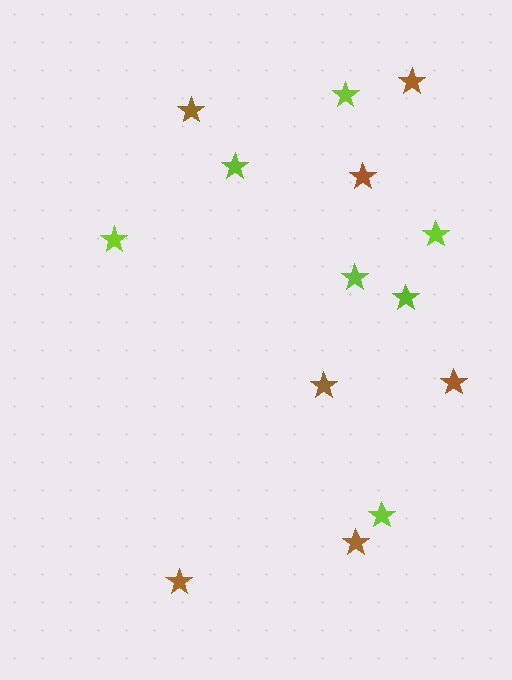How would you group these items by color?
There are 2 groups: one group of brown stars (7) and one group of lime stars (7).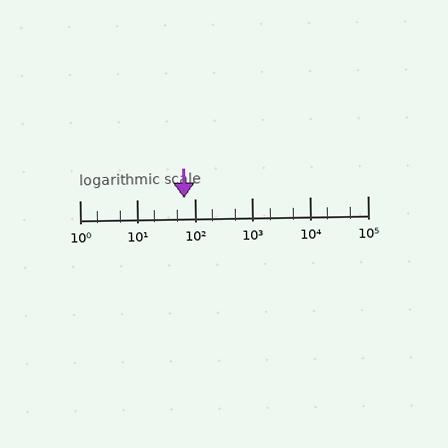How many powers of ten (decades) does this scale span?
The scale spans 5 decades, from 1 to 100000.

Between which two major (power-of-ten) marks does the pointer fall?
The pointer is between 10 and 100.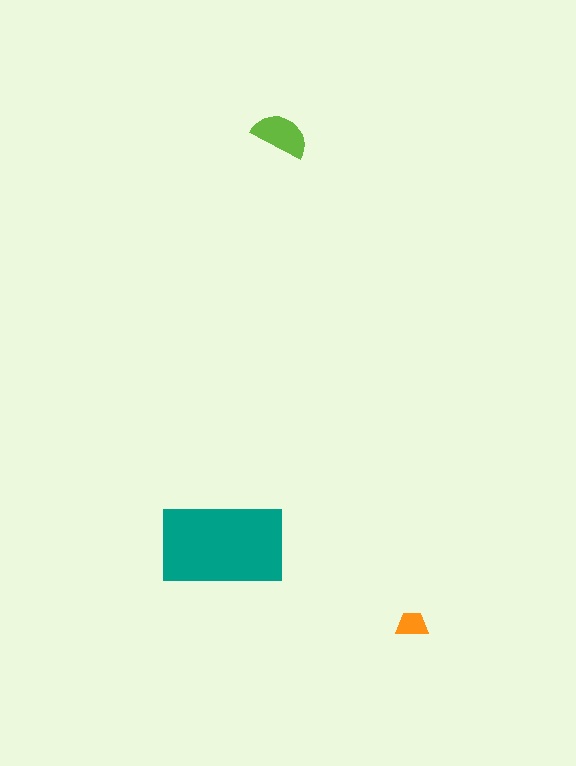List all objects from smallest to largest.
The orange trapezoid, the lime semicircle, the teal rectangle.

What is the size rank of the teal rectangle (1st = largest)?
1st.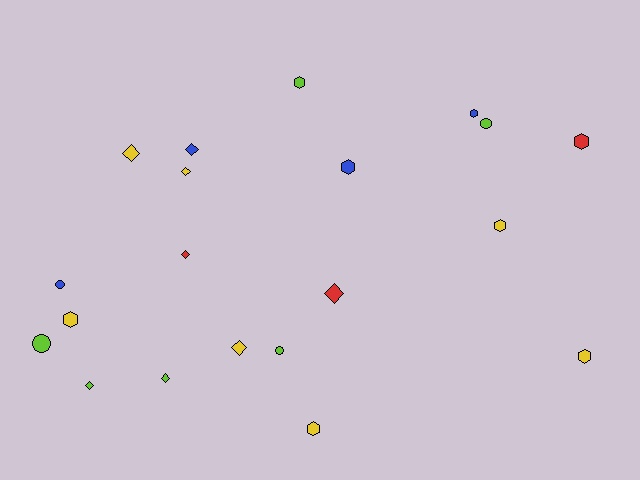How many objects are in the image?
There are 20 objects.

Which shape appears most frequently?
Hexagon, with 8 objects.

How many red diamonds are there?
There are 2 red diamonds.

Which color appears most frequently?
Yellow, with 7 objects.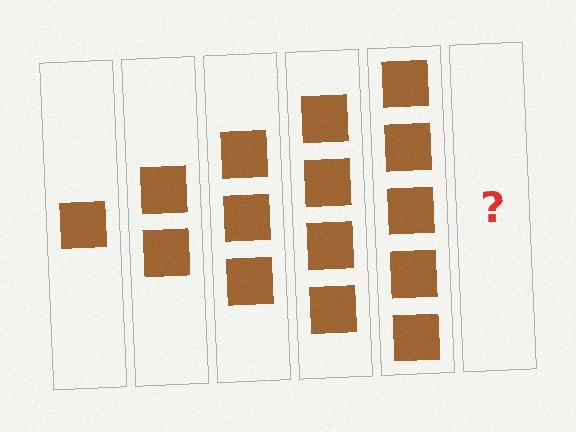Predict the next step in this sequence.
The next step is 6 squares.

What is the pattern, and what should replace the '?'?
The pattern is that each step adds one more square. The '?' should be 6 squares.